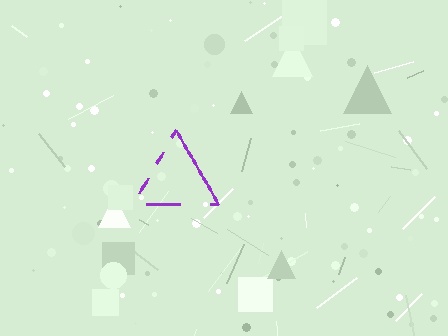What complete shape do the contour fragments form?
The contour fragments form a triangle.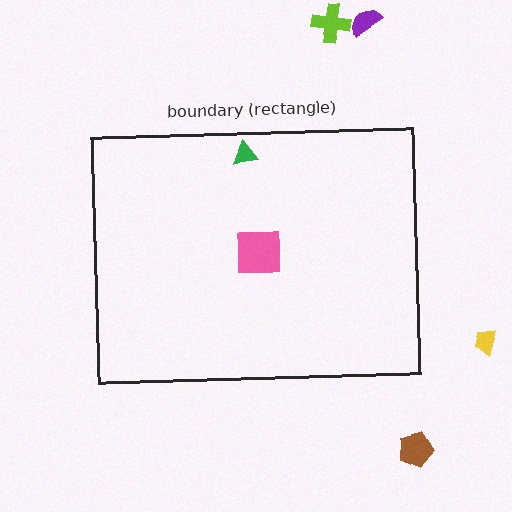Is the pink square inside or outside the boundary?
Inside.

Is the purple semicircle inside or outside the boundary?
Outside.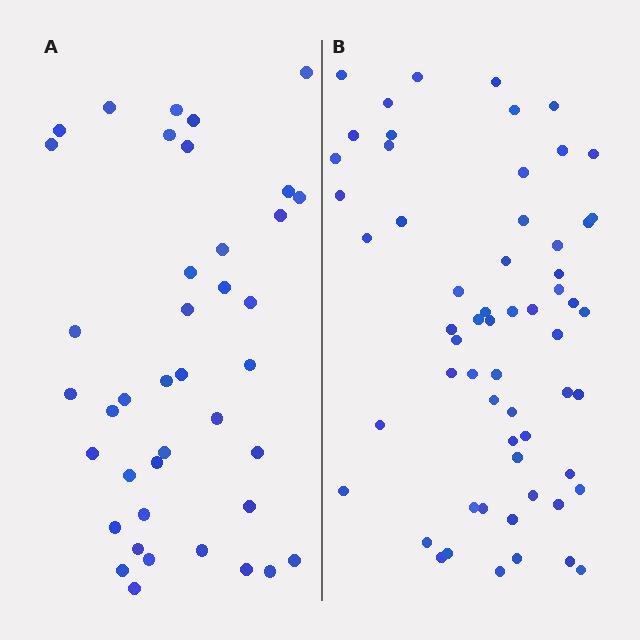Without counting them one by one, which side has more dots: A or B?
Region B (the right region) has more dots.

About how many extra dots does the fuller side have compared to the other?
Region B has approximately 20 more dots than region A.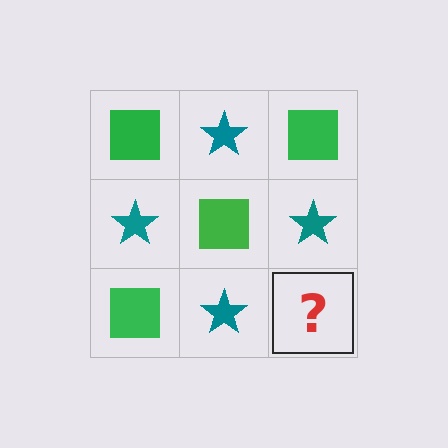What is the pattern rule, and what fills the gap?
The rule is that it alternates green square and teal star in a checkerboard pattern. The gap should be filled with a green square.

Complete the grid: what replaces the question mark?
The question mark should be replaced with a green square.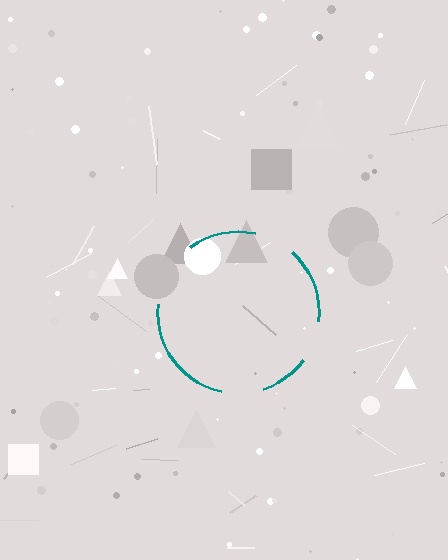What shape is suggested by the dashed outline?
The dashed outline suggests a circle.